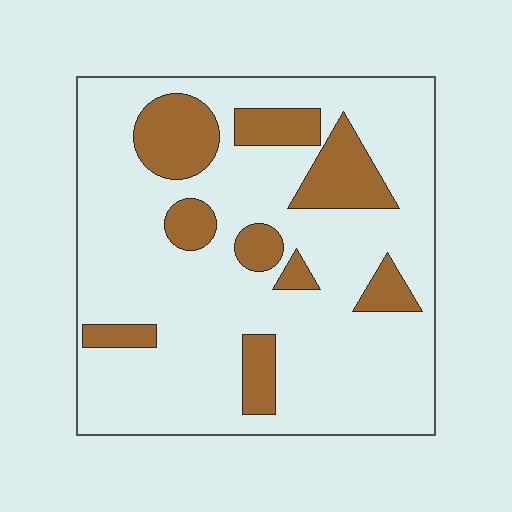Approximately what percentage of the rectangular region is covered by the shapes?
Approximately 20%.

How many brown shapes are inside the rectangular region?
9.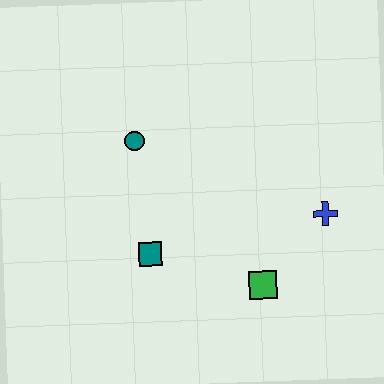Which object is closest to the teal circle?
The teal square is closest to the teal circle.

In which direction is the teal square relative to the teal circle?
The teal square is below the teal circle.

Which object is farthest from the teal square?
The blue cross is farthest from the teal square.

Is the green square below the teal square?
Yes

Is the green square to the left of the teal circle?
No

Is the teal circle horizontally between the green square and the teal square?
No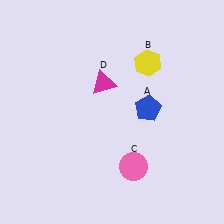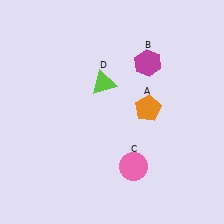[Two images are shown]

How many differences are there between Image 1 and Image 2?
There are 3 differences between the two images.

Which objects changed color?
A changed from blue to orange. B changed from yellow to magenta. D changed from magenta to lime.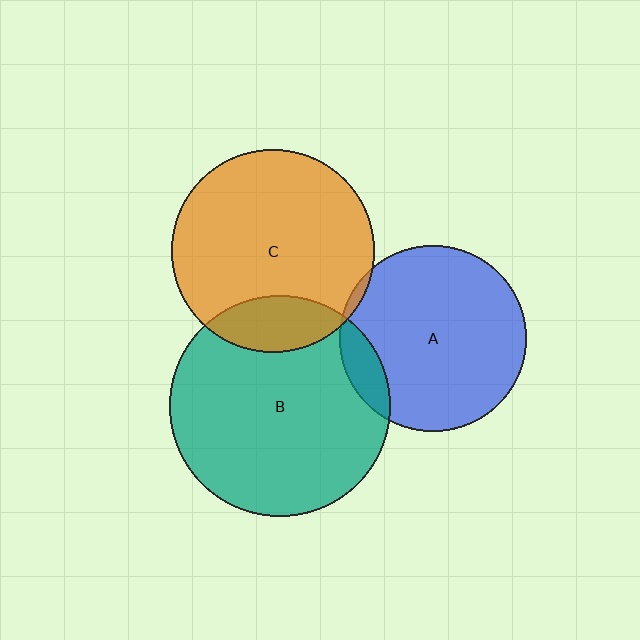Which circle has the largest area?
Circle B (teal).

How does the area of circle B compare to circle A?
Approximately 1.4 times.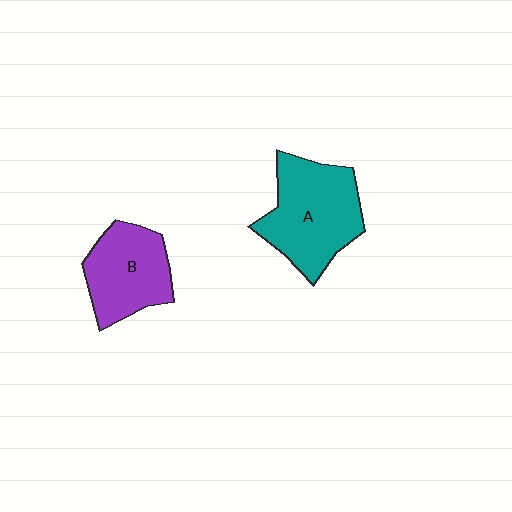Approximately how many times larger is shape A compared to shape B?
Approximately 1.3 times.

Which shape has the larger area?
Shape A (teal).